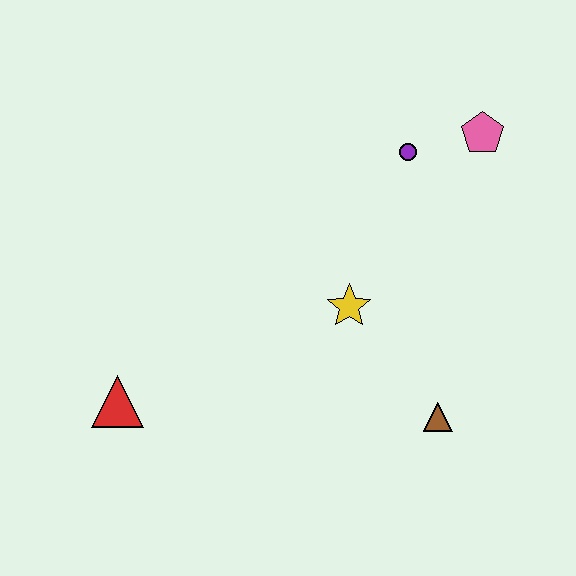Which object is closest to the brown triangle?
The yellow star is closest to the brown triangle.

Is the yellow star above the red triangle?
Yes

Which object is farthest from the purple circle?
The red triangle is farthest from the purple circle.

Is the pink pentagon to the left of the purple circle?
No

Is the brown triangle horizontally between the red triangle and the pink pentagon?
Yes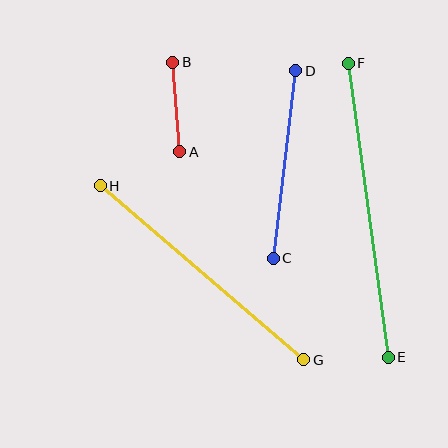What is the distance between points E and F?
The distance is approximately 297 pixels.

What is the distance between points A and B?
The distance is approximately 90 pixels.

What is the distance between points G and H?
The distance is approximately 268 pixels.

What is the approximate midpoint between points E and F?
The midpoint is at approximately (368, 210) pixels.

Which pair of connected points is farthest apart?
Points E and F are farthest apart.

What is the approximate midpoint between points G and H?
The midpoint is at approximately (202, 273) pixels.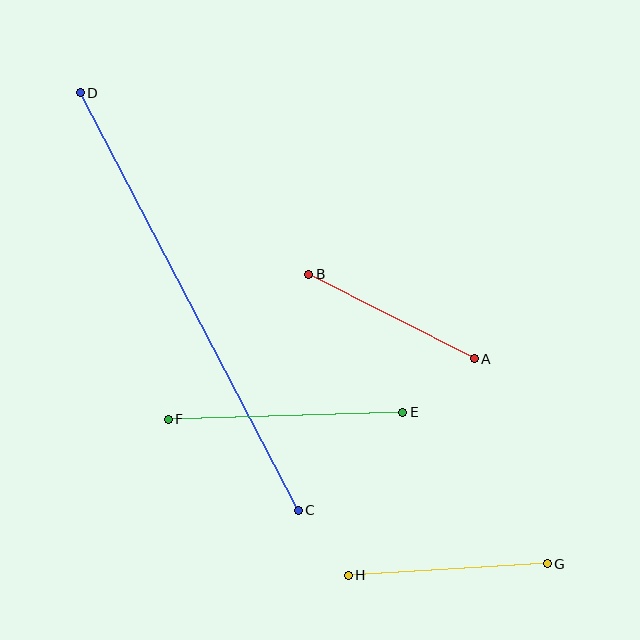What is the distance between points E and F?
The distance is approximately 234 pixels.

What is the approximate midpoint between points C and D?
The midpoint is at approximately (189, 301) pixels.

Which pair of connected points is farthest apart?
Points C and D are farthest apart.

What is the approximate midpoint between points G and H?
The midpoint is at approximately (448, 570) pixels.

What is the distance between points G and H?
The distance is approximately 200 pixels.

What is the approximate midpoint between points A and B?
The midpoint is at approximately (391, 317) pixels.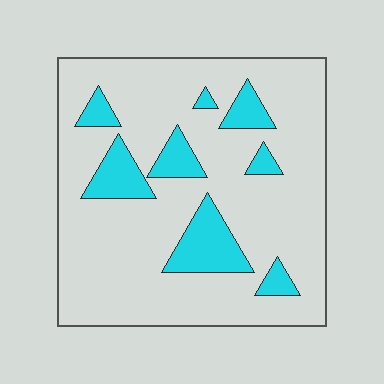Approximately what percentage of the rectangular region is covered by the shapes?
Approximately 15%.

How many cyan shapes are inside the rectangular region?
8.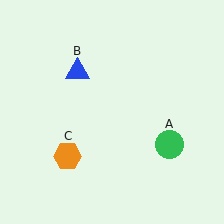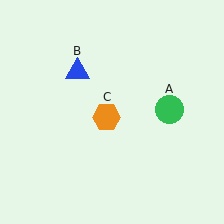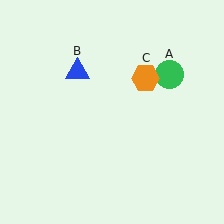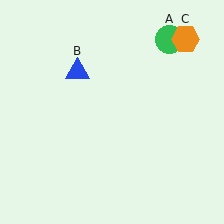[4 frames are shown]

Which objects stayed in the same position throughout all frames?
Blue triangle (object B) remained stationary.